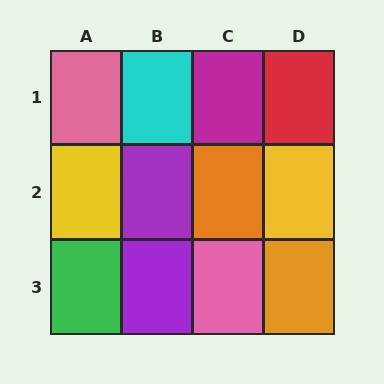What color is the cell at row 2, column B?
Purple.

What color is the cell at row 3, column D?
Orange.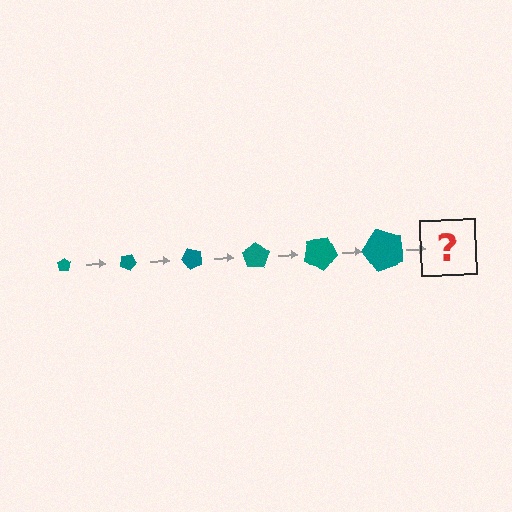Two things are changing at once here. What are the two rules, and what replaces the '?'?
The two rules are that the pentagon grows larger each step and it rotates 25 degrees each step. The '?' should be a pentagon, larger than the previous one and rotated 150 degrees from the start.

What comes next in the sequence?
The next element should be a pentagon, larger than the previous one and rotated 150 degrees from the start.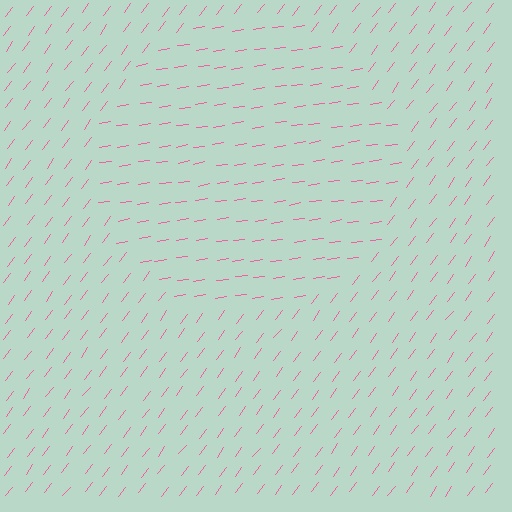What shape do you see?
I see a circle.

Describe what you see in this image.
The image is filled with small pink line segments. A circle region in the image has lines oriented differently from the surrounding lines, creating a visible texture boundary.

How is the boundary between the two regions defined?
The boundary is defined purely by a change in line orientation (approximately 45 degrees difference). All lines are the same color and thickness.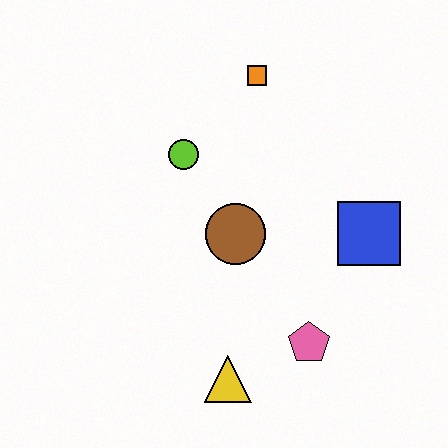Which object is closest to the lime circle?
The brown circle is closest to the lime circle.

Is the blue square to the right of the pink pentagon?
Yes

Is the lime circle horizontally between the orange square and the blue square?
No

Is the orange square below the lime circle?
No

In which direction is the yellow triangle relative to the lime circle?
The yellow triangle is below the lime circle.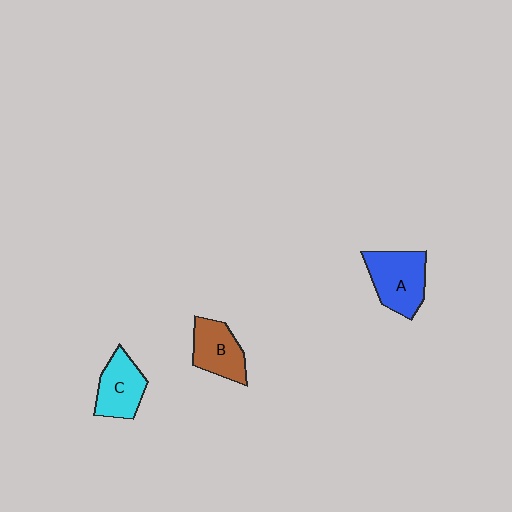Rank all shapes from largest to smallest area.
From largest to smallest: A (blue), C (cyan), B (brown).